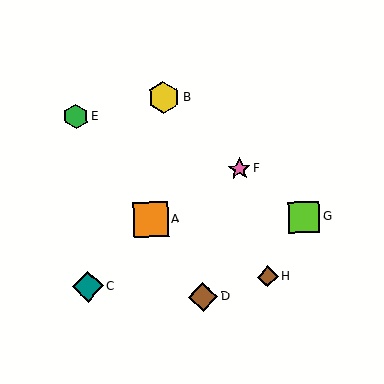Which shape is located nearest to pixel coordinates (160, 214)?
The orange square (labeled A) at (151, 219) is nearest to that location.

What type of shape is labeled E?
Shape E is a green hexagon.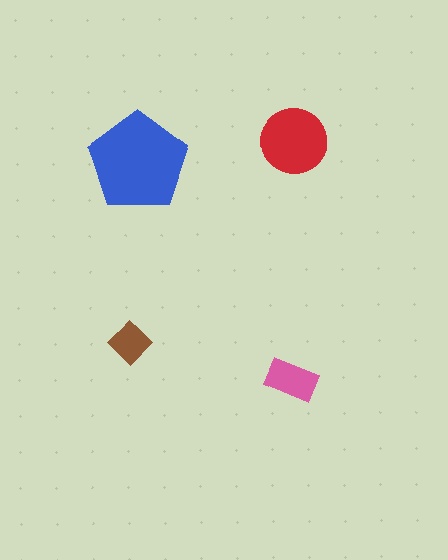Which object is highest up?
The red circle is topmost.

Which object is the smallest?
The brown diamond.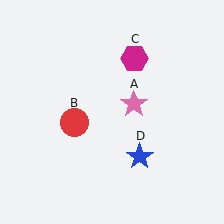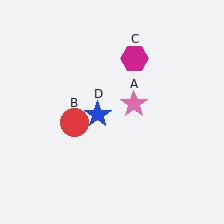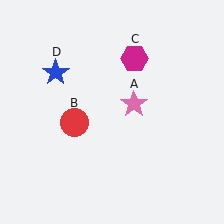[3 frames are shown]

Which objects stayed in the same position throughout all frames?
Pink star (object A) and red circle (object B) and magenta hexagon (object C) remained stationary.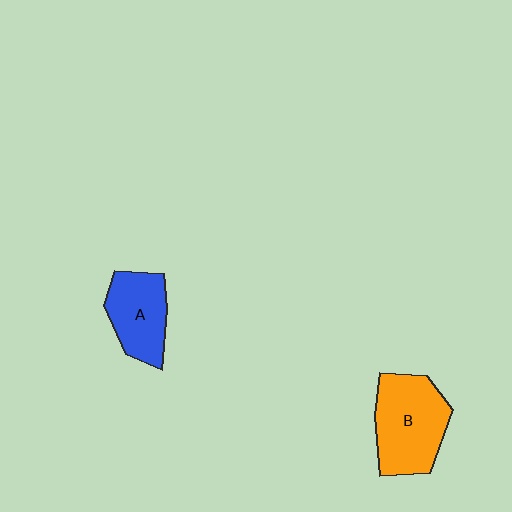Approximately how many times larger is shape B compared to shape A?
Approximately 1.4 times.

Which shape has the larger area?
Shape B (orange).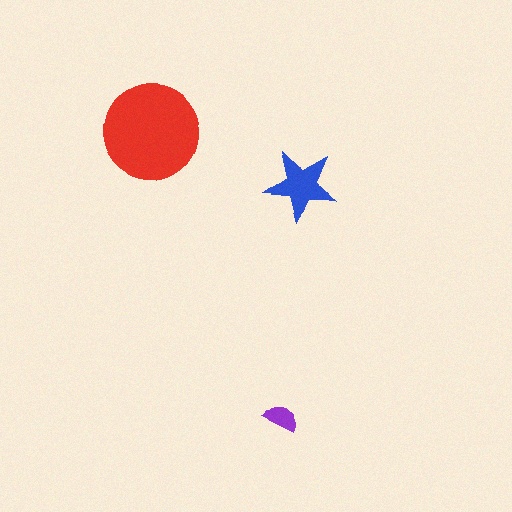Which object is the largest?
The red circle.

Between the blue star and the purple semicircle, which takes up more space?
The blue star.